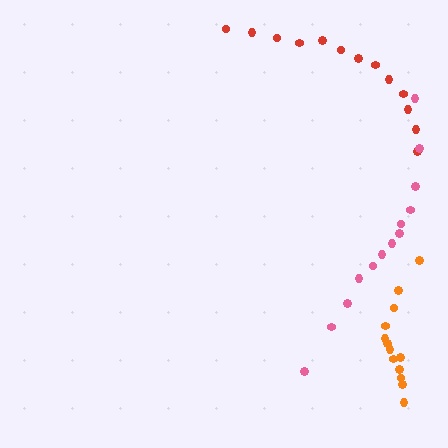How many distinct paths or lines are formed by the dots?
There are 3 distinct paths.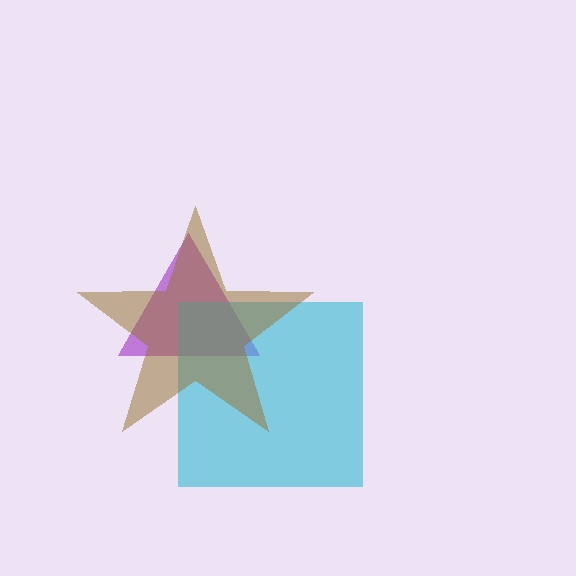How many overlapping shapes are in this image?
There are 3 overlapping shapes in the image.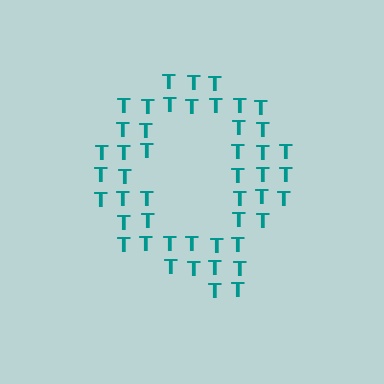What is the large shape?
The large shape is the letter Q.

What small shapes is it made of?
It is made of small letter T's.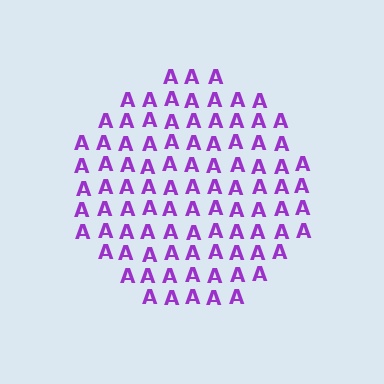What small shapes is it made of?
It is made of small letter A's.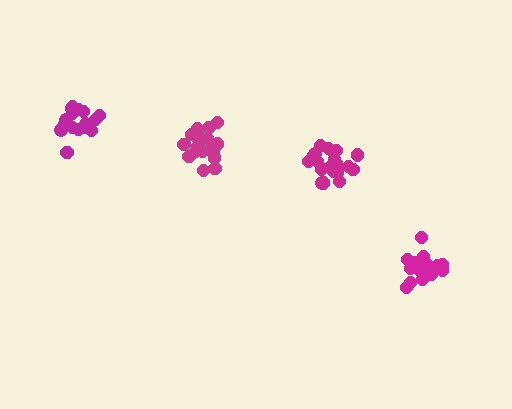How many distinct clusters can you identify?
There are 4 distinct clusters.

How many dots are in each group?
Group 1: 17 dots, Group 2: 20 dots, Group 3: 18 dots, Group 4: 18 dots (73 total).